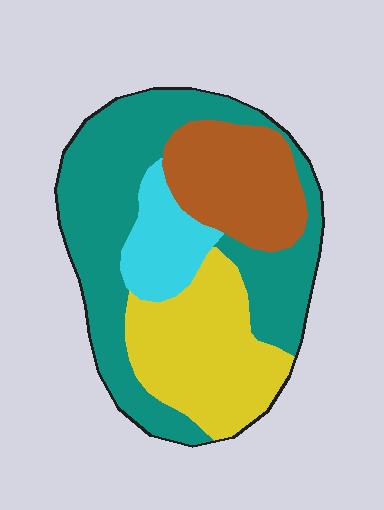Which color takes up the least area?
Cyan, at roughly 10%.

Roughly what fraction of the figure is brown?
Brown takes up about one fifth (1/5) of the figure.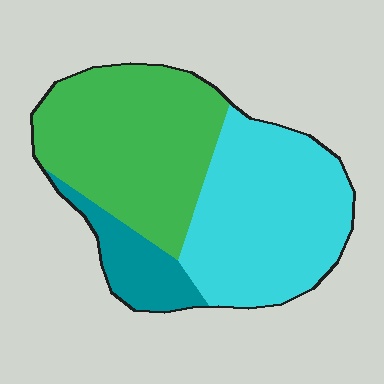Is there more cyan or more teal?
Cyan.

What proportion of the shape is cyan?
Cyan covers around 45% of the shape.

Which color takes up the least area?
Teal, at roughly 15%.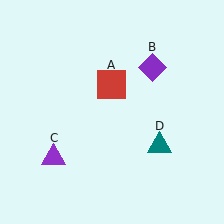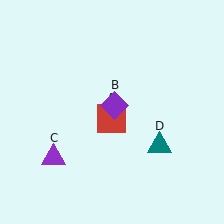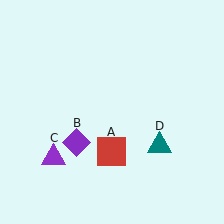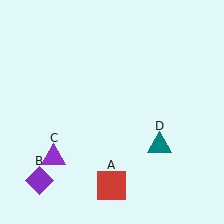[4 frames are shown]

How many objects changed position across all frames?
2 objects changed position: red square (object A), purple diamond (object B).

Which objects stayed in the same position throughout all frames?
Purple triangle (object C) and teal triangle (object D) remained stationary.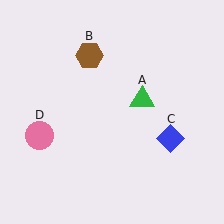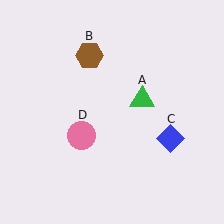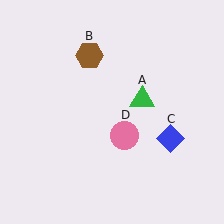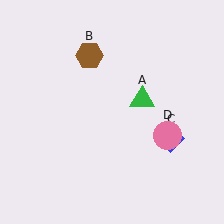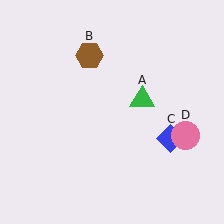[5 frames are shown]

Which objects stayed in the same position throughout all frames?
Green triangle (object A) and brown hexagon (object B) and blue diamond (object C) remained stationary.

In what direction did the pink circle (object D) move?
The pink circle (object D) moved right.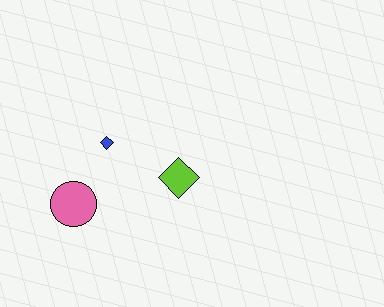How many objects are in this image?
There are 3 objects.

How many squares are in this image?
There are no squares.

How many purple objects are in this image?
There are no purple objects.